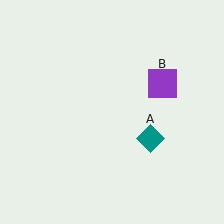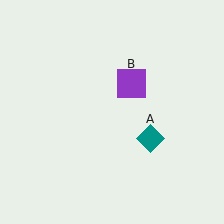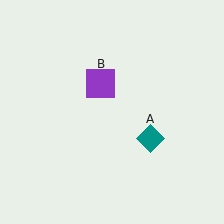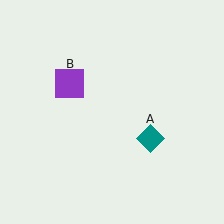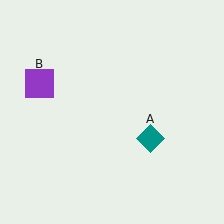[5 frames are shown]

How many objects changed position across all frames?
1 object changed position: purple square (object B).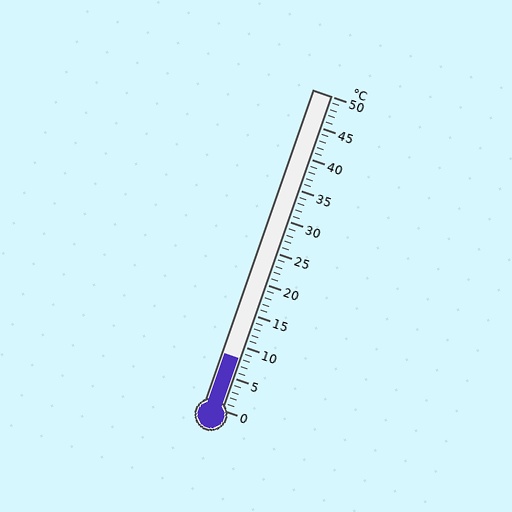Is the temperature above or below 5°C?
The temperature is above 5°C.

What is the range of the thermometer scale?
The thermometer scale ranges from 0°C to 50°C.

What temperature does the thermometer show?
The thermometer shows approximately 8°C.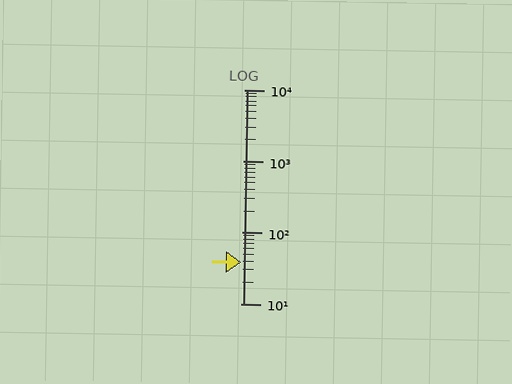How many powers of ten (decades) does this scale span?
The scale spans 3 decades, from 10 to 10000.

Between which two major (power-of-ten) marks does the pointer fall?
The pointer is between 10 and 100.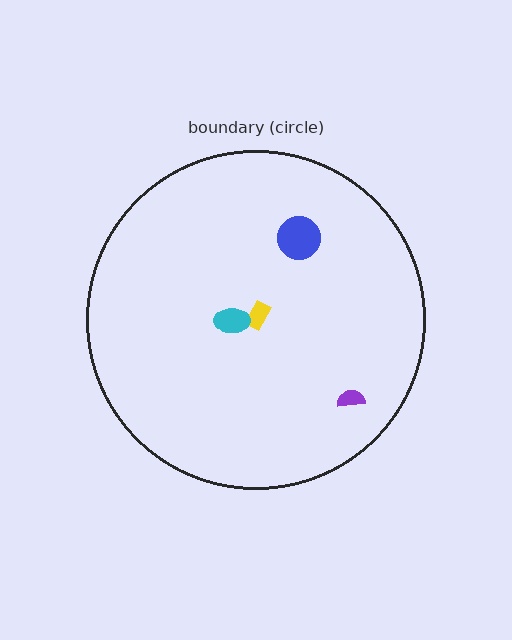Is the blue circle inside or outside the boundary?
Inside.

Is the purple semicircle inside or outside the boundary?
Inside.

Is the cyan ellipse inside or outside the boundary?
Inside.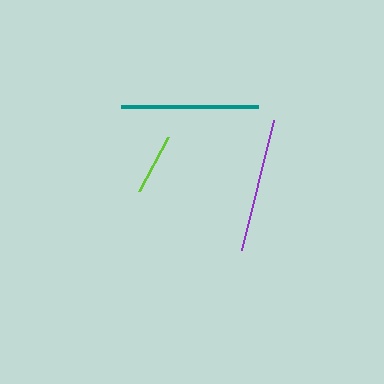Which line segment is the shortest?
The lime line is the shortest at approximately 62 pixels.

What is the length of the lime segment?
The lime segment is approximately 62 pixels long.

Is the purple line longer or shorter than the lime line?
The purple line is longer than the lime line.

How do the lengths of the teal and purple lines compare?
The teal and purple lines are approximately the same length.